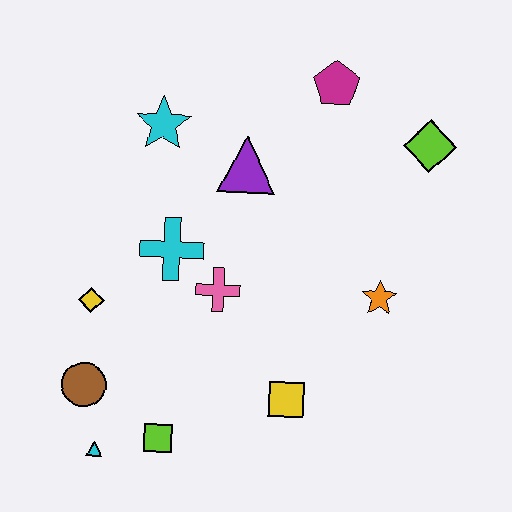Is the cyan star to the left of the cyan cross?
Yes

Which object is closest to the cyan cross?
The pink cross is closest to the cyan cross.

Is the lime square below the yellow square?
Yes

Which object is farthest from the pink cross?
The lime diamond is farthest from the pink cross.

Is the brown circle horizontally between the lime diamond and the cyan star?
No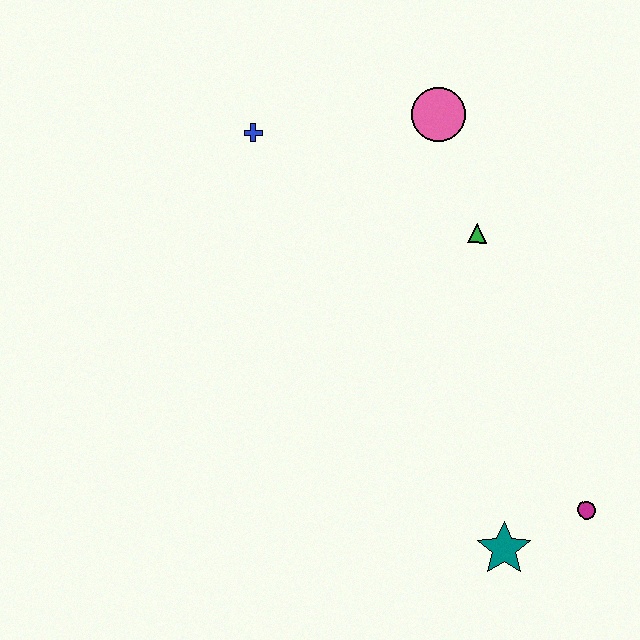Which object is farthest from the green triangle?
The teal star is farthest from the green triangle.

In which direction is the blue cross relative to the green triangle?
The blue cross is to the left of the green triangle.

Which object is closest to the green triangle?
The pink circle is closest to the green triangle.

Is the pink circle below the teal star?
No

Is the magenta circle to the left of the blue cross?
No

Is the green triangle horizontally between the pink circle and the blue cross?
No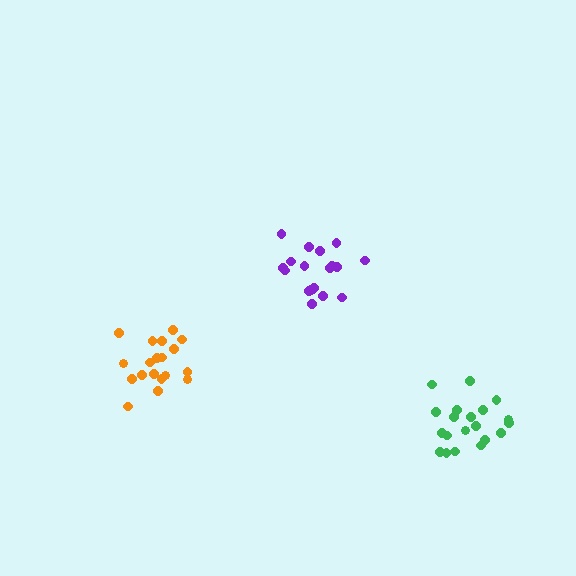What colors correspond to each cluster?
The clusters are colored: green, orange, purple.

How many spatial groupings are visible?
There are 3 spatial groupings.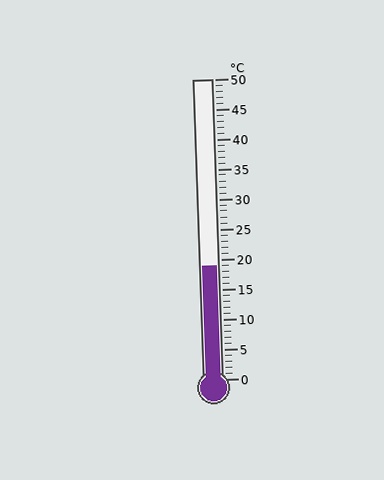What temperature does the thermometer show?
The thermometer shows approximately 19°C.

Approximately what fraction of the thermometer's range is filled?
The thermometer is filled to approximately 40% of its range.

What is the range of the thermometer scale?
The thermometer scale ranges from 0°C to 50°C.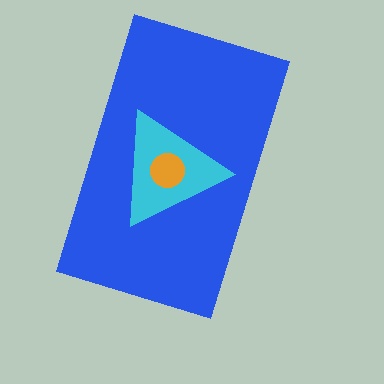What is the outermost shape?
The blue rectangle.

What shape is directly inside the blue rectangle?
The cyan triangle.